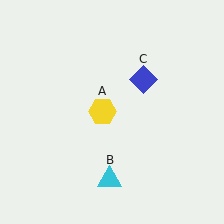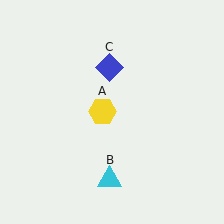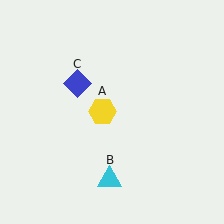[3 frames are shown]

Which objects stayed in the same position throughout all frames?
Yellow hexagon (object A) and cyan triangle (object B) remained stationary.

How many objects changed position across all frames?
1 object changed position: blue diamond (object C).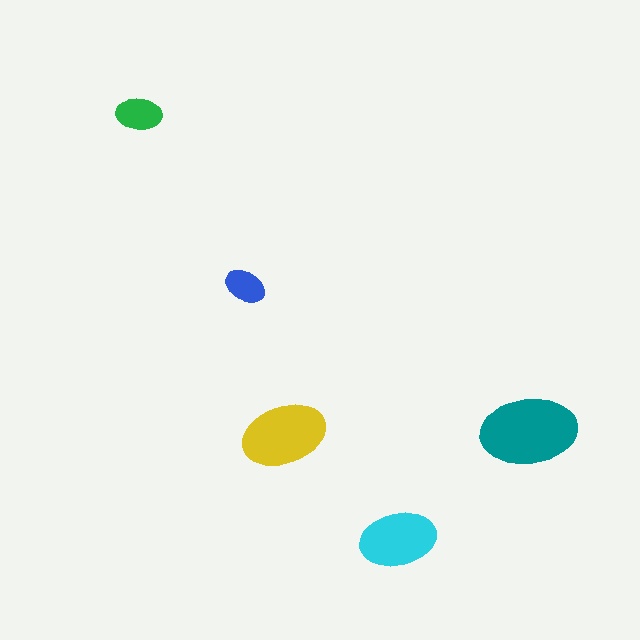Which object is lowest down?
The cyan ellipse is bottommost.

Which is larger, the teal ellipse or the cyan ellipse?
The teal one.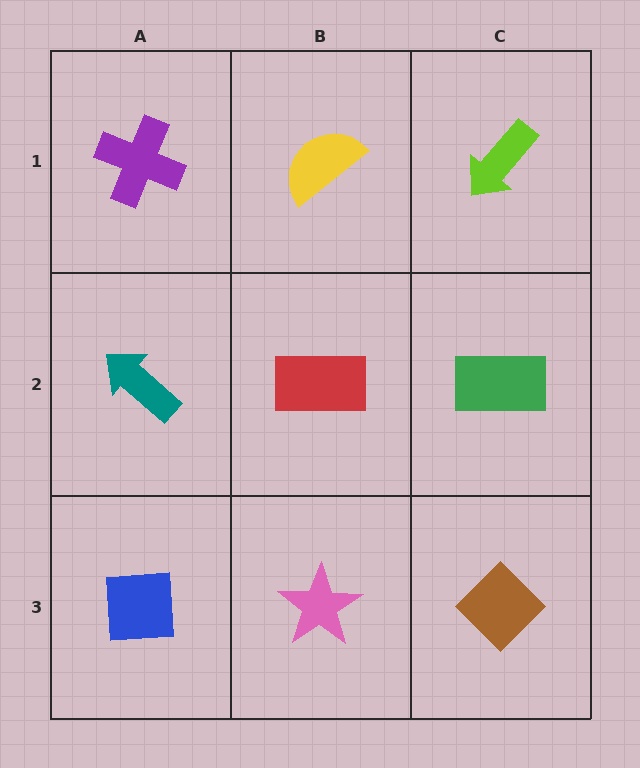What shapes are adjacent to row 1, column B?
A red rectangle (row 2, column B), a purple cross (row 1, column A), a lime arrow (row 1, column C).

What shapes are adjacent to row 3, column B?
A red rectangle (row 2, column B), a blue square (row 3, column A), a brown diamond (row 3, column C).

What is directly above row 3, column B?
A red rectangle.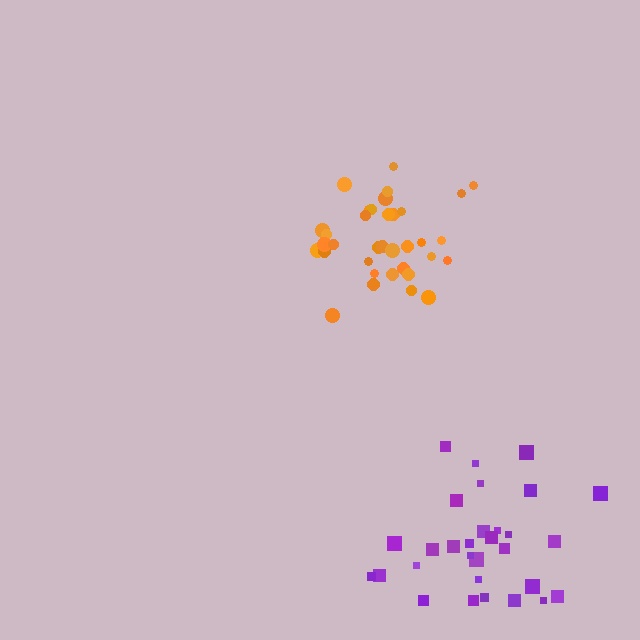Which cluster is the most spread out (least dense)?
Purple.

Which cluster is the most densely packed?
Orange.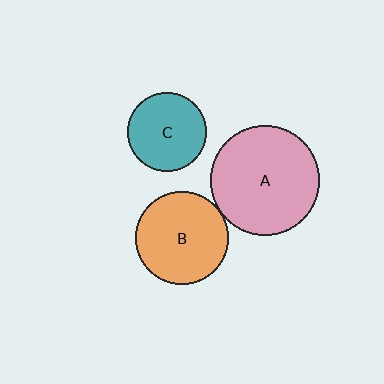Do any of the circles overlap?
No, none of the circles overlap.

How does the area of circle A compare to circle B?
Approximately 1.4 times.